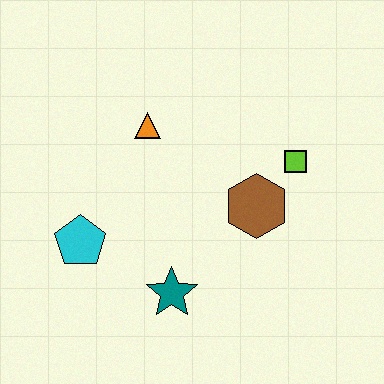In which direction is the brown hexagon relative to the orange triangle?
The brown hexagon is to the right of the orange triangle.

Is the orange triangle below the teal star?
No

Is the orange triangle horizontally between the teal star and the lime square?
No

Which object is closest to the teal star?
The cyan pentagon is closest to the teal star.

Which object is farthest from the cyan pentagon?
The lime square is farthest from the cyan pentagon.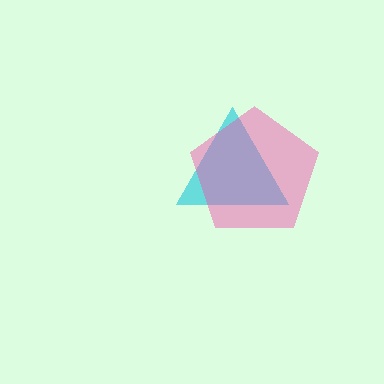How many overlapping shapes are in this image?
There are 2 overlapping shapes in the image.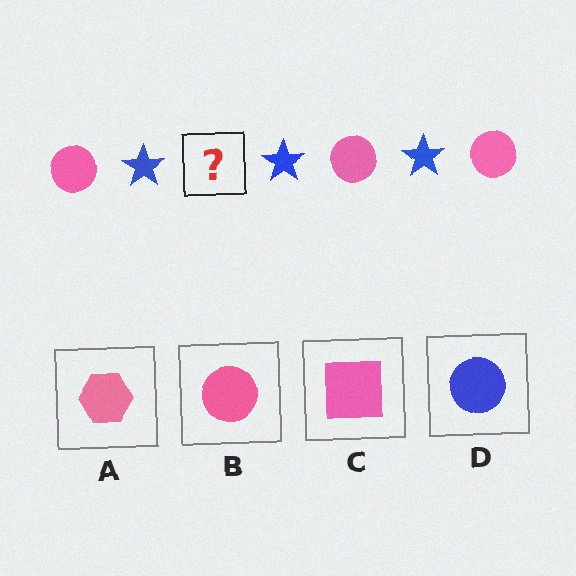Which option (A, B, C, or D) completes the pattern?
B.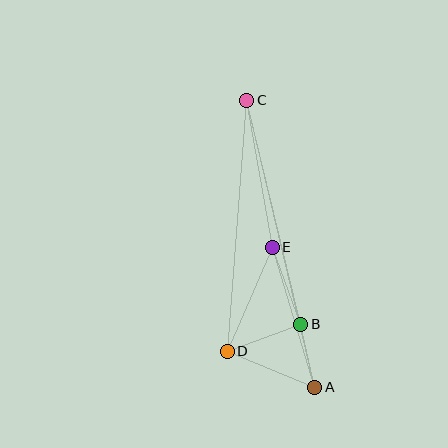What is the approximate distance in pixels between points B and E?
The distance between B and E is approximately 82 pixels.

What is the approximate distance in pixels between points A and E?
The distance between A and E is approximately 147 pixels.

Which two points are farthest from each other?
Points A and C are farthest from each other.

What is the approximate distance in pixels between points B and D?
The distance between B and D is approximately 78 pixels.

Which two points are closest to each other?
Points A and B are closest to each other.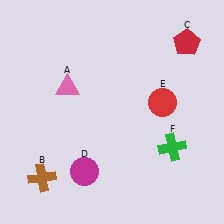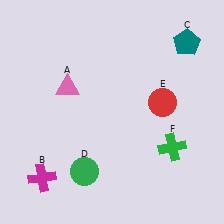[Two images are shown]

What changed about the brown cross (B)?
In Image 1, B is brown. In Image 2, it changed to magenta.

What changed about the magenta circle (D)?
In Image 1, D is magenta. In Image 2, it changed to green.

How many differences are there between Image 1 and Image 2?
There are 3 differences between the two images.